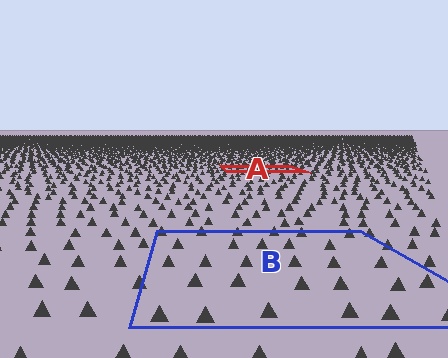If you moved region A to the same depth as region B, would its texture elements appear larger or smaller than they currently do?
They would appear larger. At a closer depth, the same texture elements are projected at a bigger on-screen size.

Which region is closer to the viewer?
Region B is closer. The texture elements there are larger and more spread out.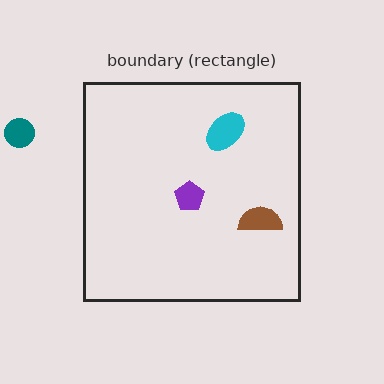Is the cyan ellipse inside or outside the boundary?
Inside.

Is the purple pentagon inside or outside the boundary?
Inside.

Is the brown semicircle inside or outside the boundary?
Inside.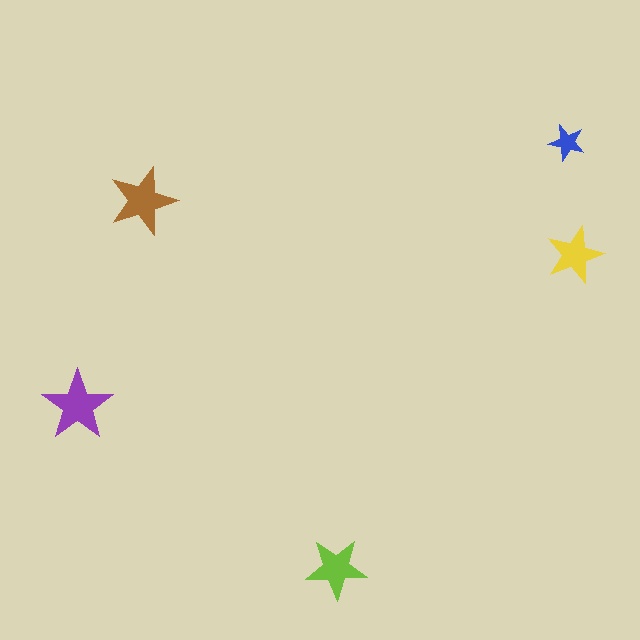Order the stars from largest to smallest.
the purple one, the brown one, the lime one, the yellow one, the blue one.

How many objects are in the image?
There are 5 objects in the image.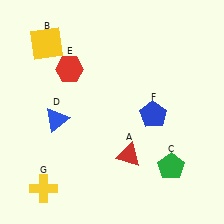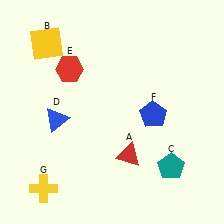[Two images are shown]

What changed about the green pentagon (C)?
In Image 1, C is green. In Image 2, it changed to teal.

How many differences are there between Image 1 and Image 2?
There is 1 difference between the two images.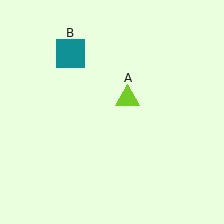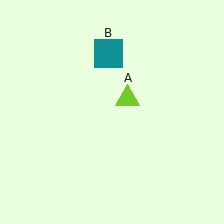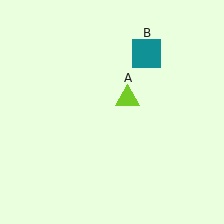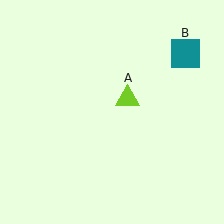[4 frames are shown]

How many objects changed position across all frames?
1 object changed position: teal square (object B).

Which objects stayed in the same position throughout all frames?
Lime triangle (object A) remained stationary.